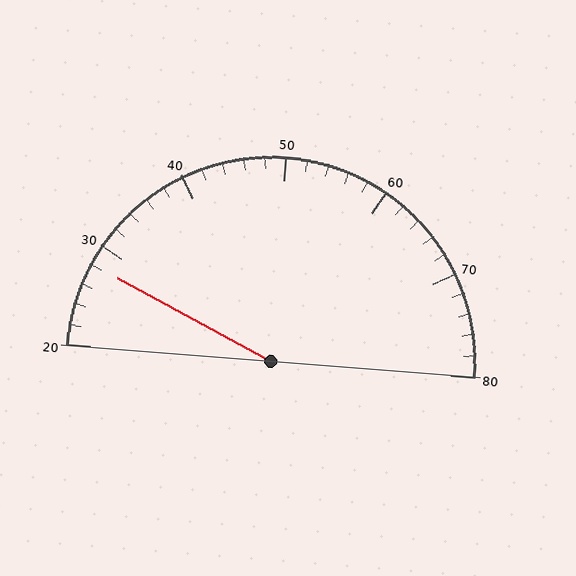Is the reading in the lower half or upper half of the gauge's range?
The reading is in the lower half of the range (20 to 80).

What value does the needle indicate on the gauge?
The needle indicates approximately 28.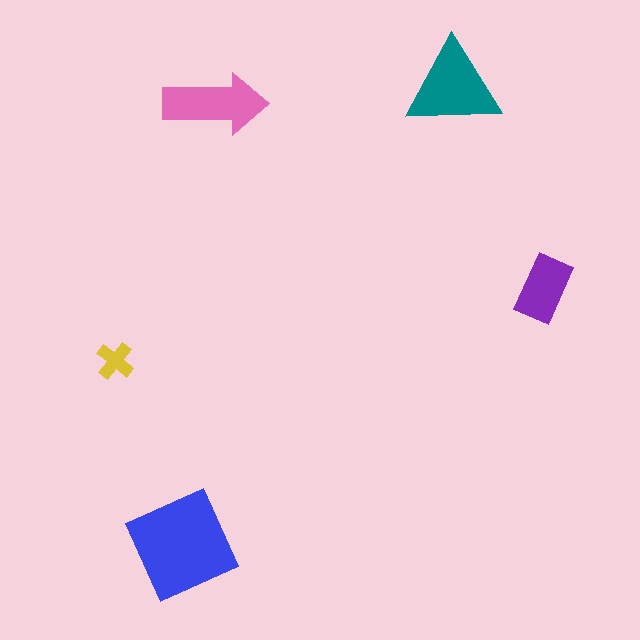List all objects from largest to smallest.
The blue diamond, the teal triangle, the pink arrow, the purple rectangle, the yellow cross.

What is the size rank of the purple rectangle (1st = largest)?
4th.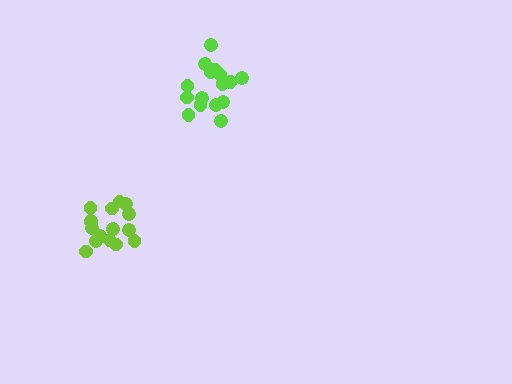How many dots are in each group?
Group 1: 16 dots, Group 2: 16 dots (32 total).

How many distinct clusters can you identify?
There are 2 distinct clusters.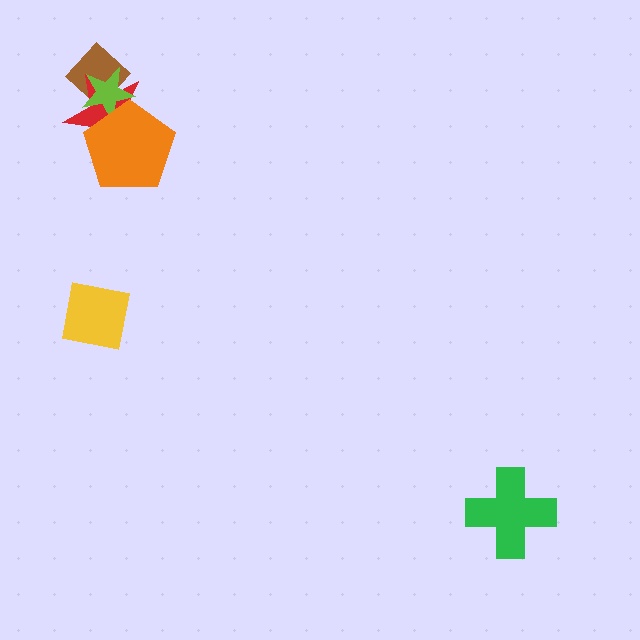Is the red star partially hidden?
Yes, it is partially covered by another shape.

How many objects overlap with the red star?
3 objects overlap with the red star.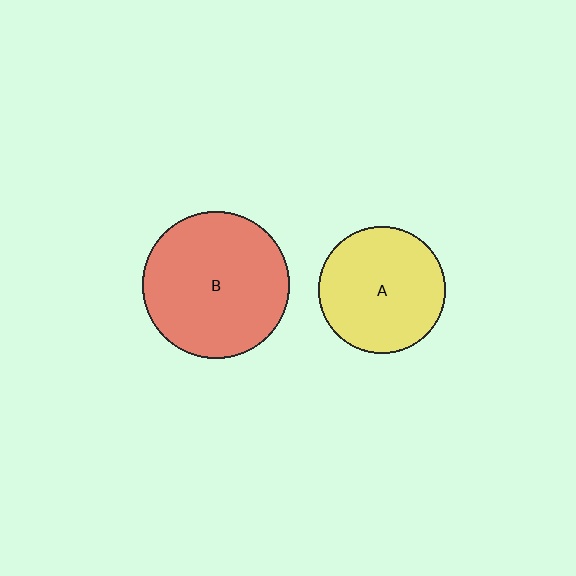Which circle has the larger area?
Circle B (red).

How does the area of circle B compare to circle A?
Approximately 1.3 times.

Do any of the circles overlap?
No, none of the circles overlap.